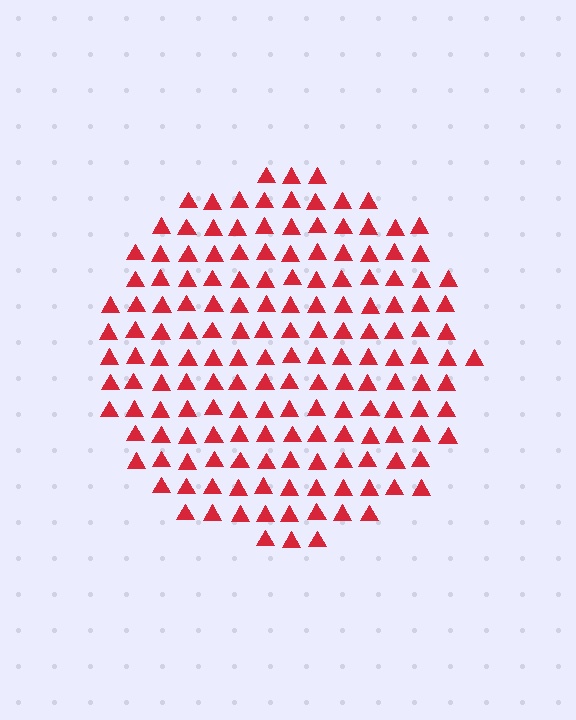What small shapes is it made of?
It is made of small triangles.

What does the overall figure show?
The overall figure shows a circle.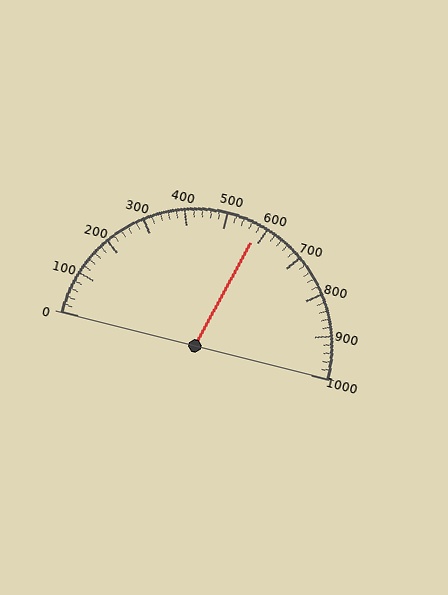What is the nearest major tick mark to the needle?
The nearest major tick mark is 600.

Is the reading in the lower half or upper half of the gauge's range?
The reading is in the upper half of the range (0 to 1000).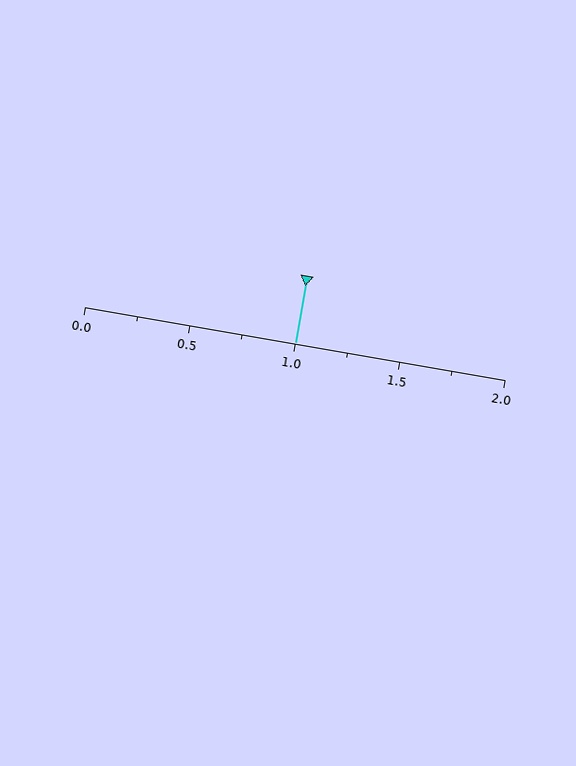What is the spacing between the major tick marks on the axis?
The major ticks are spaced 0.5 apart.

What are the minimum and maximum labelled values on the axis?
The axis runs from 0.0 to 2.0.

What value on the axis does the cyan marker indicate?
The marker indicates approximately 1.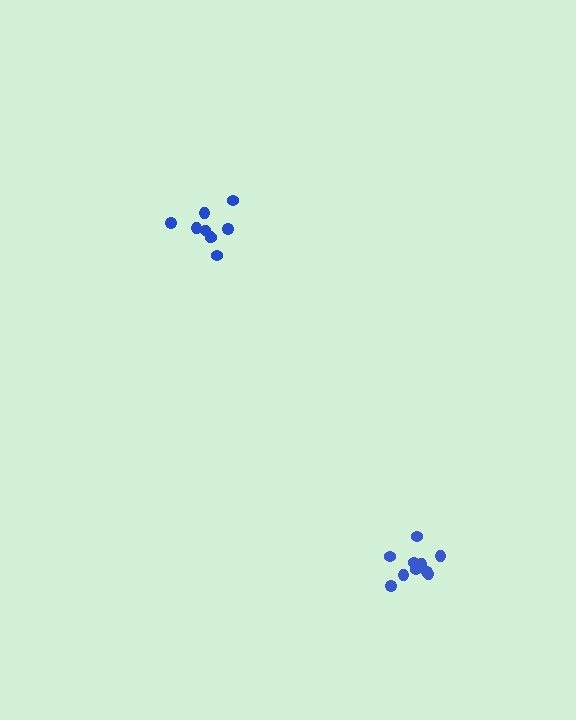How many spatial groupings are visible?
There are 2 spatial groupings.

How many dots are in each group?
Group 1: 10 dots, Group 2: 9 dots (19 total).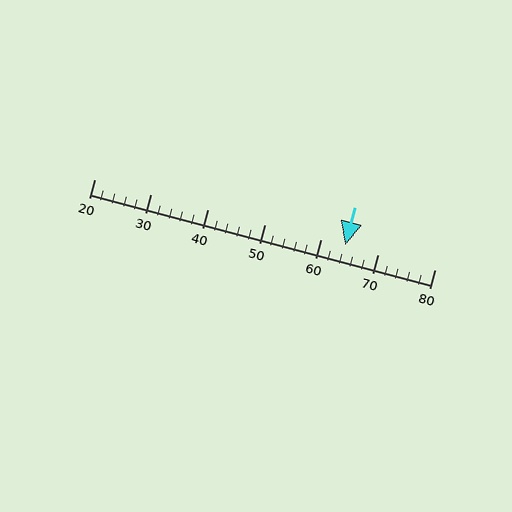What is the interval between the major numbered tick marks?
The major tick marks are spaced 10 units apart.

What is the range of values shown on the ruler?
The ruler shows values from 20 to 80.